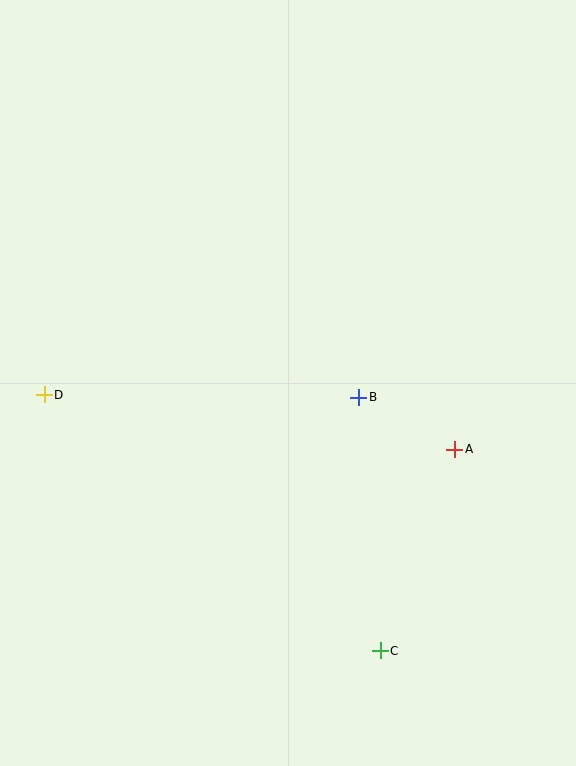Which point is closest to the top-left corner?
Point D is closest to the top-left corner.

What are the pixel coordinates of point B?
Point B is at (359, 397).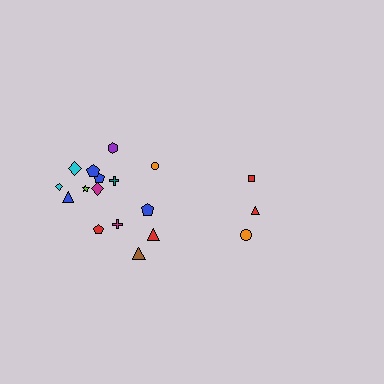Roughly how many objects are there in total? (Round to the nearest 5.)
Roughly 20 objects in total.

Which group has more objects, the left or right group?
The left group.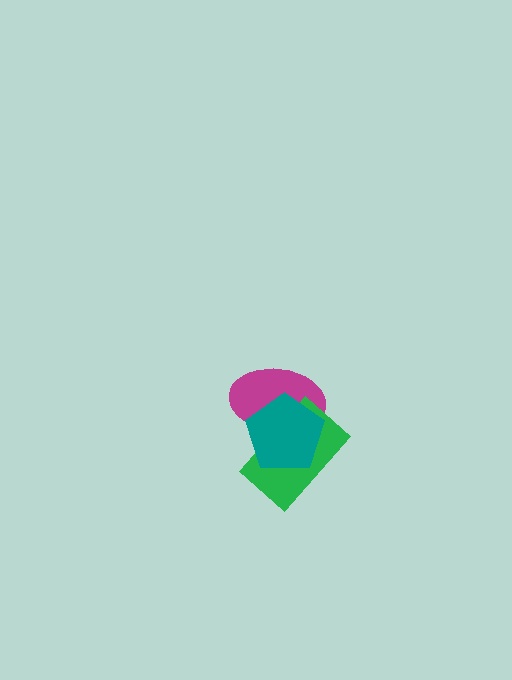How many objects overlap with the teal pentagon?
2 objects overlap with the teal pentagon.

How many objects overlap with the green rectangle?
2 objects overlap with the green rectangle.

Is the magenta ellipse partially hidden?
Yes, it is partially covered by another shape.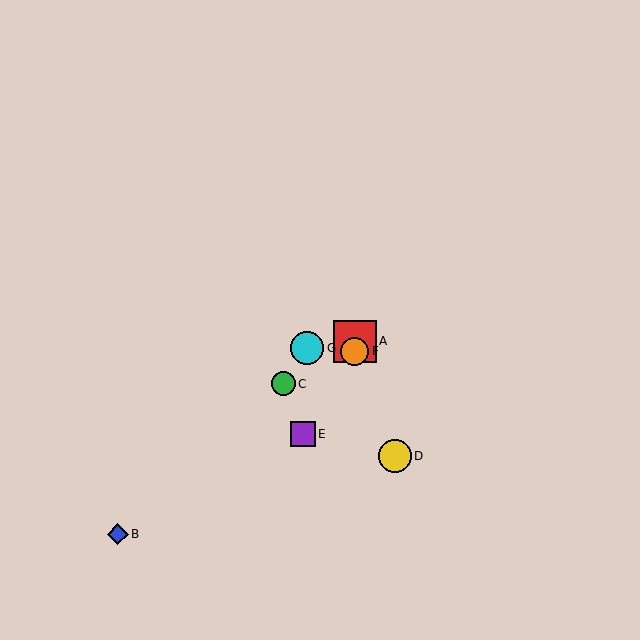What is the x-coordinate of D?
Object D is at x≈395.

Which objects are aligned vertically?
Objects A, F are aligned vertically.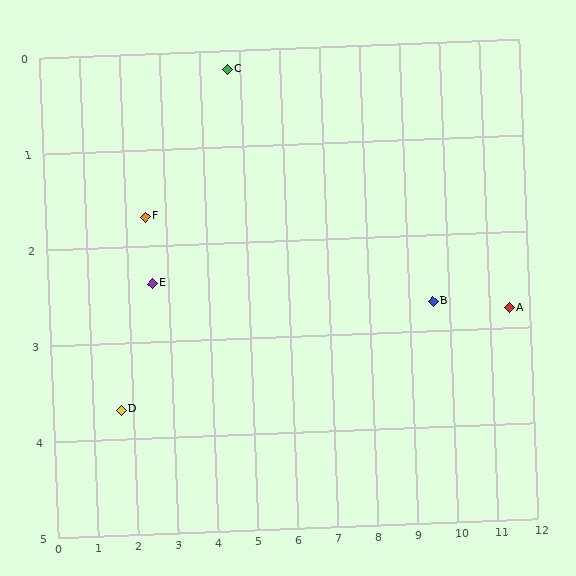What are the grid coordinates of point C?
Point C is at approximately (4.7, 0.2).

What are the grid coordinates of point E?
Point E is at approximately (2.6, 2.4).